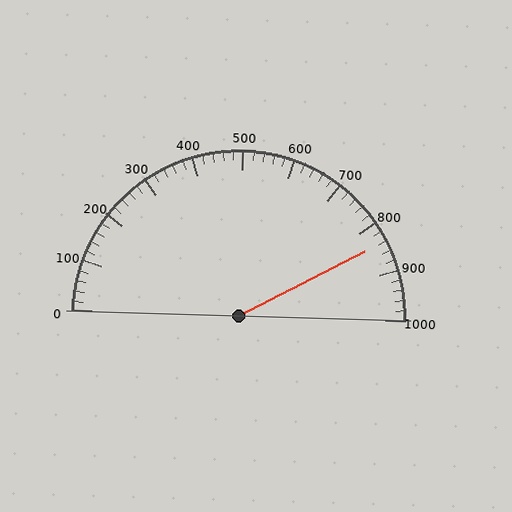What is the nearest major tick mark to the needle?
The nearest major tick mark is 800.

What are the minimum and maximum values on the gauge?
The gauge ranges from 0 to 1000.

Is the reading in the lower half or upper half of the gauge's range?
The reading is in the upper half of the range (0 to 1000).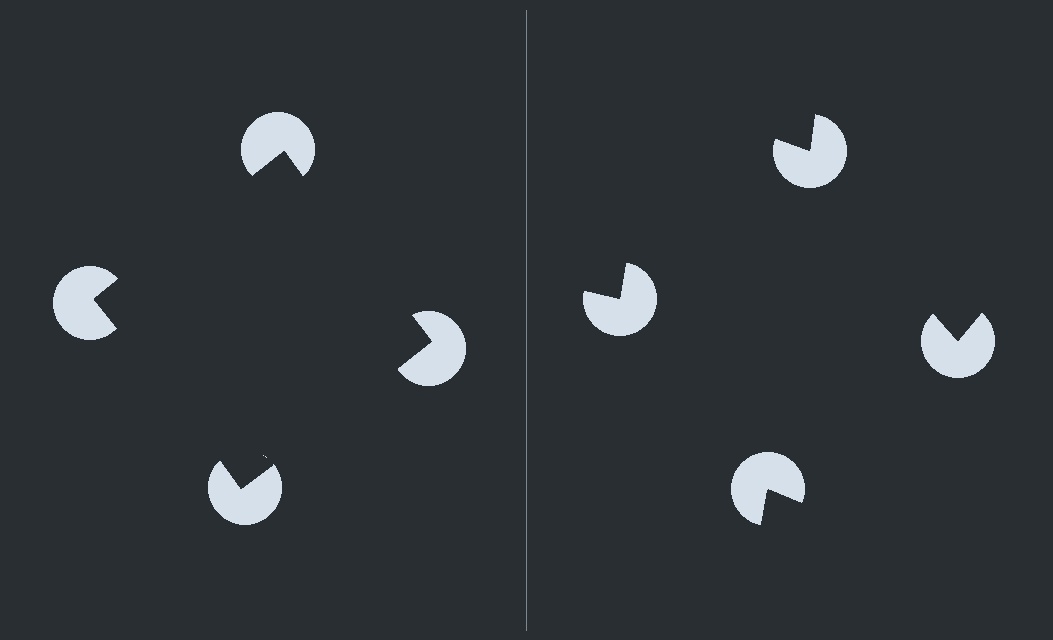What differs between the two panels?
The pac-man discs are positioned identically on both sides; only the wedge orientations differ. On the left they align to a square; on the right they are misaligned.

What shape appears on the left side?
An illusory square.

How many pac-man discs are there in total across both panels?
8 — 4 on each side.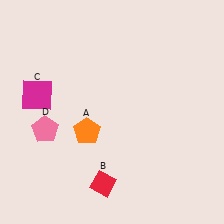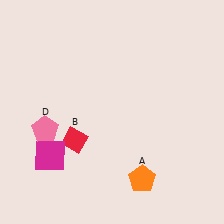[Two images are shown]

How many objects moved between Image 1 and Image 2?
3 objects moved between the two images.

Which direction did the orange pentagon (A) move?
The orange pentagon (A) moved right.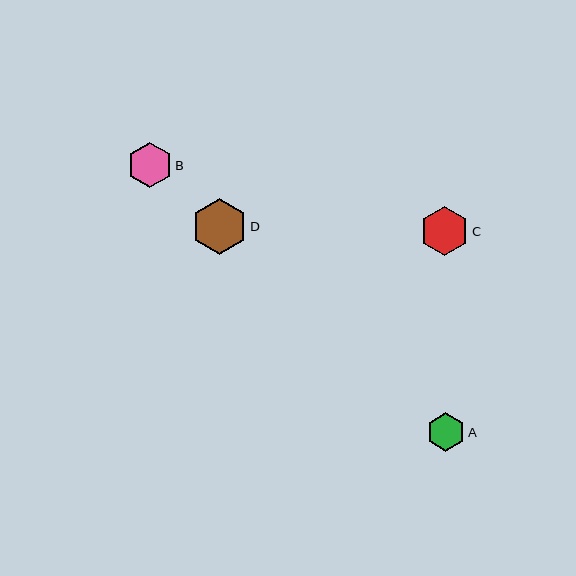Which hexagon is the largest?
Hexagon D is the largest with a size of approximately 56 pixels.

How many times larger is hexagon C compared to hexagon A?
Hexagon C is approximately 1.2 times the size of hexagon A.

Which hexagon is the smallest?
Hexagon A is the smallest with a size of approximately 39 pixels.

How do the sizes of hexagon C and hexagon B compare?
Hexagon C and hexagon B are approximately the same size.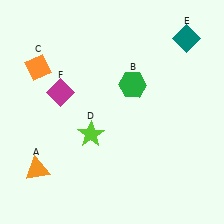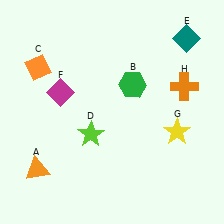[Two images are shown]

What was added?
A yellow star (G), an orange cross (H) were added in Image 2.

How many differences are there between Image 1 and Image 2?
There are 2 differences between the two images.